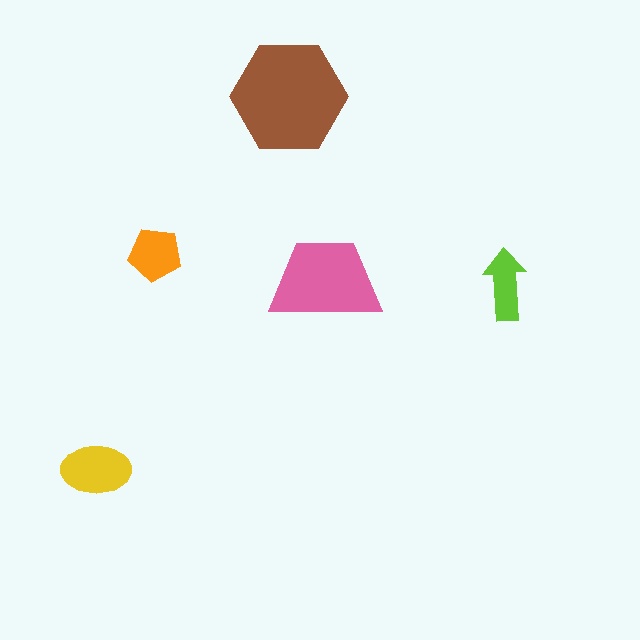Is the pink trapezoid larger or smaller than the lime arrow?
Larger.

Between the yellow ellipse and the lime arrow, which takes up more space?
The yellow ellipse.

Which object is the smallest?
The lime arrow.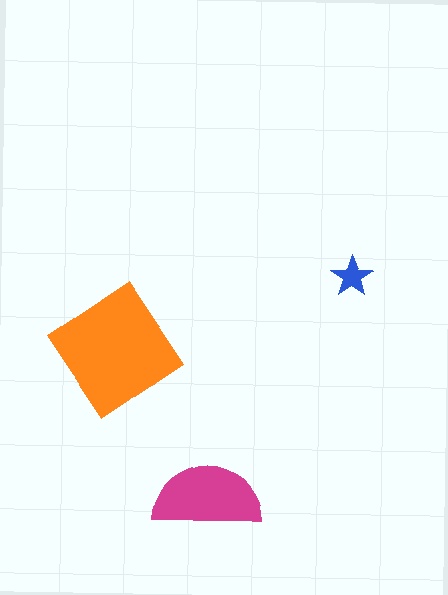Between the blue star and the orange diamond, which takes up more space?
The orange diamond.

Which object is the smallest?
The blue star.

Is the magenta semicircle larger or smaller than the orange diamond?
Smaller.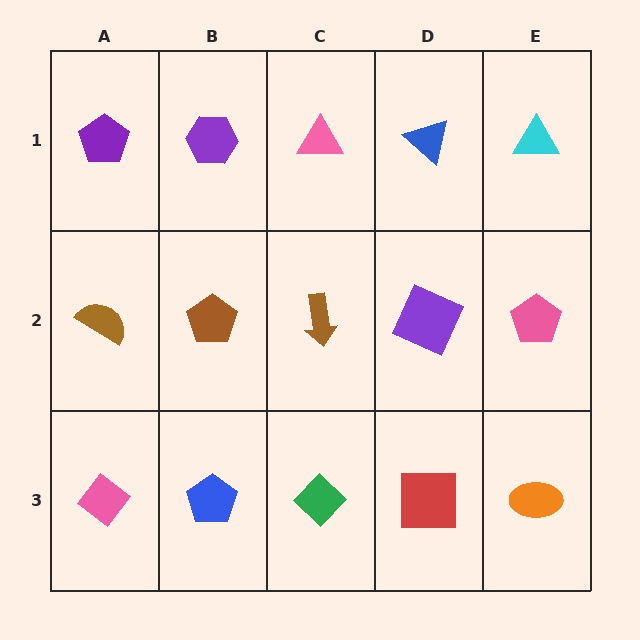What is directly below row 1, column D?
A purple square.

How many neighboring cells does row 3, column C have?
3.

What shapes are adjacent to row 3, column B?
A brown pentagon (row 2, column B), a pink diamond (row 3, column A), a green diamond (row 3, column C).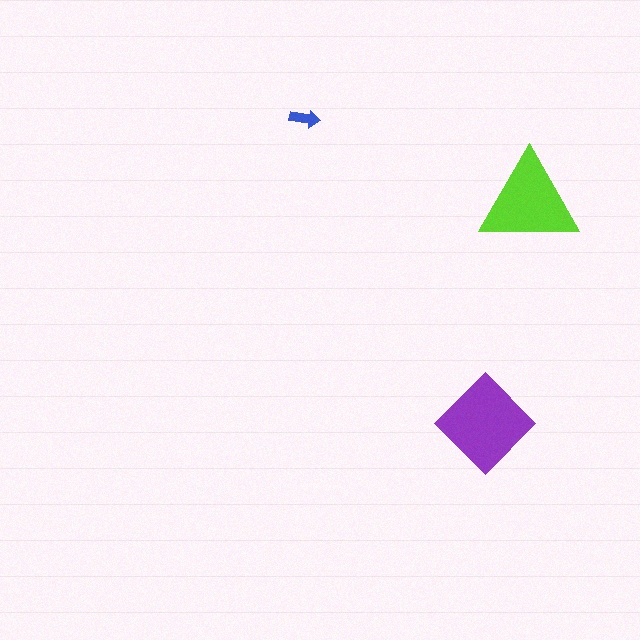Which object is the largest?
The purple diamond.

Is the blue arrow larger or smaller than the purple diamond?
Smaller.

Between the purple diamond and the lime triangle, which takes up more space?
The purple diamond.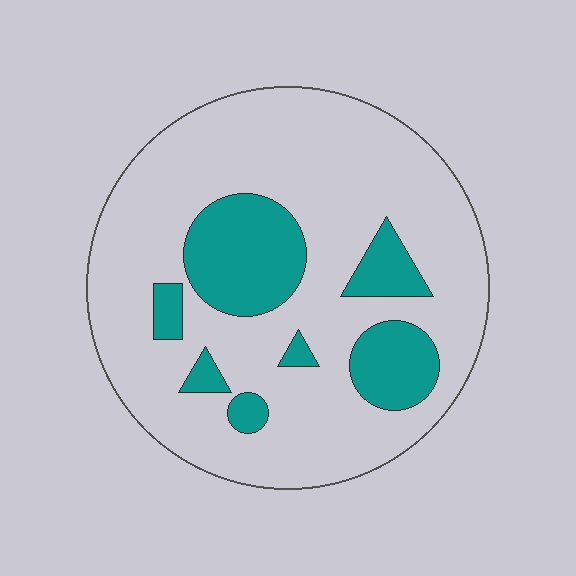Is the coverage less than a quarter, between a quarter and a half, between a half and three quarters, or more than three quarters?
Less than a quarter.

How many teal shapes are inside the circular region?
7.